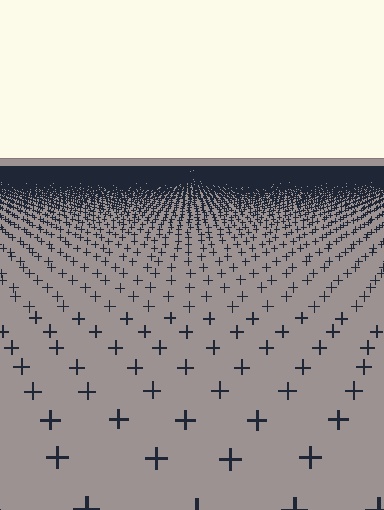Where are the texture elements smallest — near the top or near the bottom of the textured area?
Near the top.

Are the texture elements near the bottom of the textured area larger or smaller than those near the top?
Larger. Near the bottom, elements are closer to the viewer and appear at a bigger on-screen size.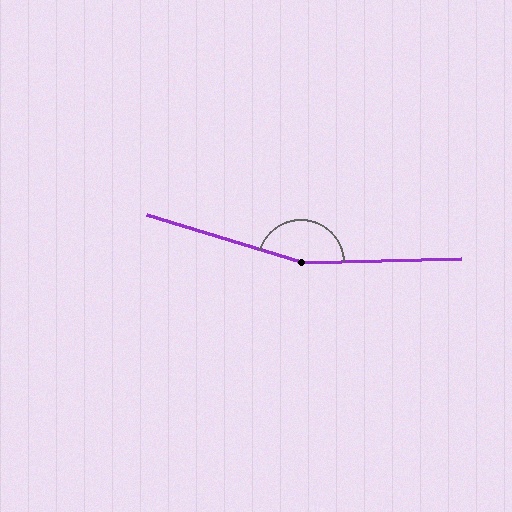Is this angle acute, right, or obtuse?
It is obtuse.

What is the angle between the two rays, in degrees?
Approximately 161 degrees.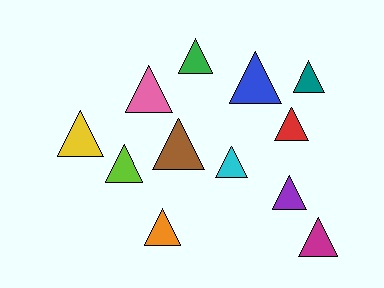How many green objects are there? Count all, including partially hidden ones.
There is 1 green object.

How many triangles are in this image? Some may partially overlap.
There are 12 triangles.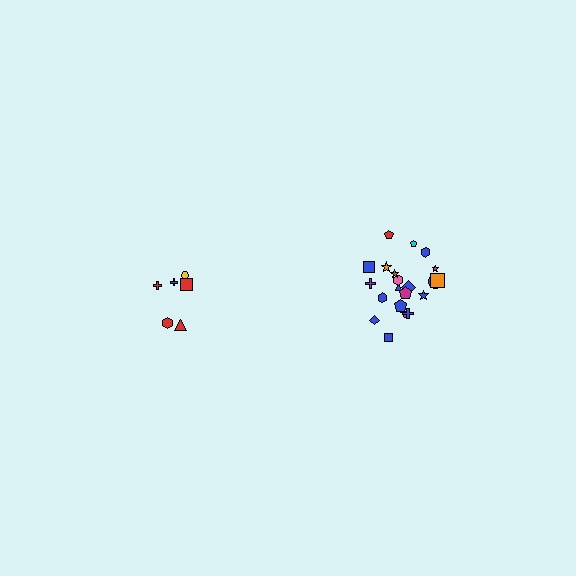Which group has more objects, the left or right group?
The right group.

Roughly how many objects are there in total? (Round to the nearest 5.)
Roughly 30 objects in total.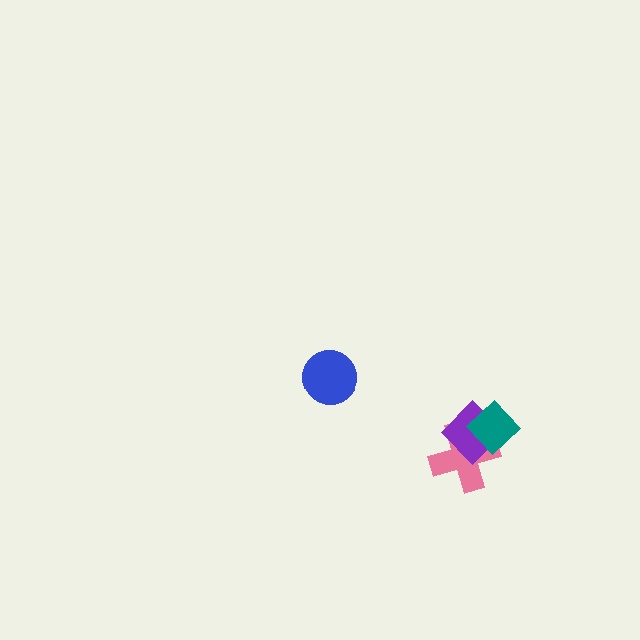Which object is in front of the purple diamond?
The teal diamond is in front of the purple diamond.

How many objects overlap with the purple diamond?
2 objects overlap with the purple diamond.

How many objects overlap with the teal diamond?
2 objects overlap with the teal diamond.